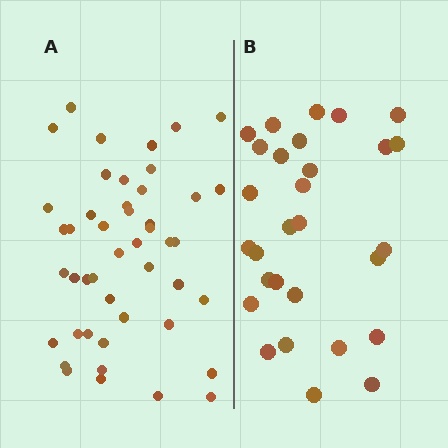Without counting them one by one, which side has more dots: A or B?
Region A (the left region) has more dots.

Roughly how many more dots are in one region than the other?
Region A has approximately 15 more dots than region B.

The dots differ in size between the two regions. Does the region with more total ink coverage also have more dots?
No. Region B has more total ink coverage because its dots are larger, but region A actually contains more individual dots. Total area can be misleading — the number of items is what matters here.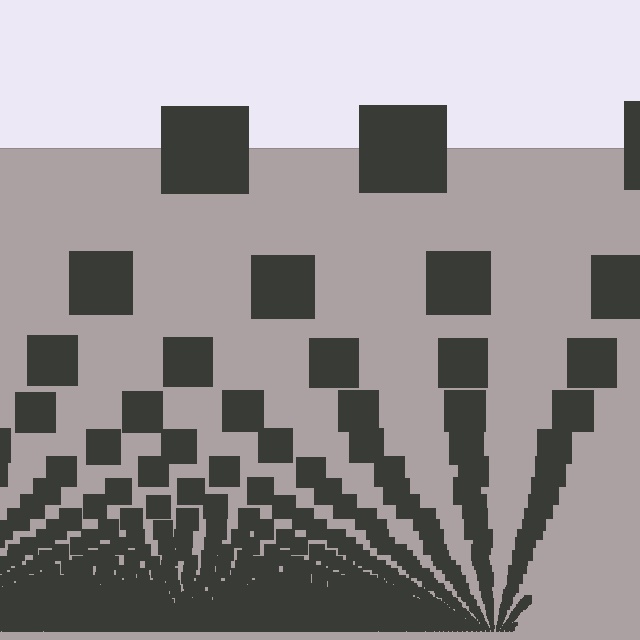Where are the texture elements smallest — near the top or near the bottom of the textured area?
Near the bottom.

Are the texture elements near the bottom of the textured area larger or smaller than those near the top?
Smaller. The gradient is inverted — elements near the bottom are smaller and denser.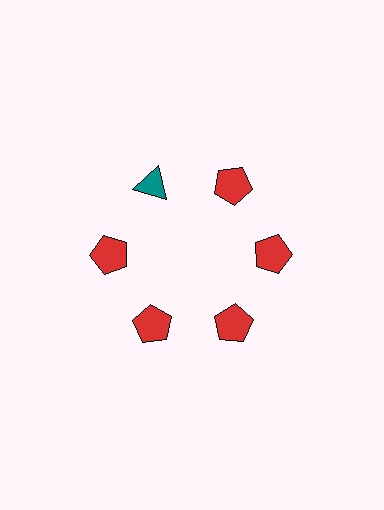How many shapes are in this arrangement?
There are 6 shapes arranged in a ring pattern.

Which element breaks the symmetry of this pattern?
The teal triangle at roughly the 11 o'clock position breaks the symmetry. All other shapes are red pentagons.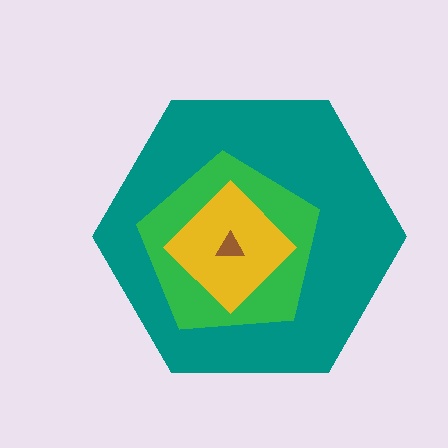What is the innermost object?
The brown triangle.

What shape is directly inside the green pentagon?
The yellow diamond.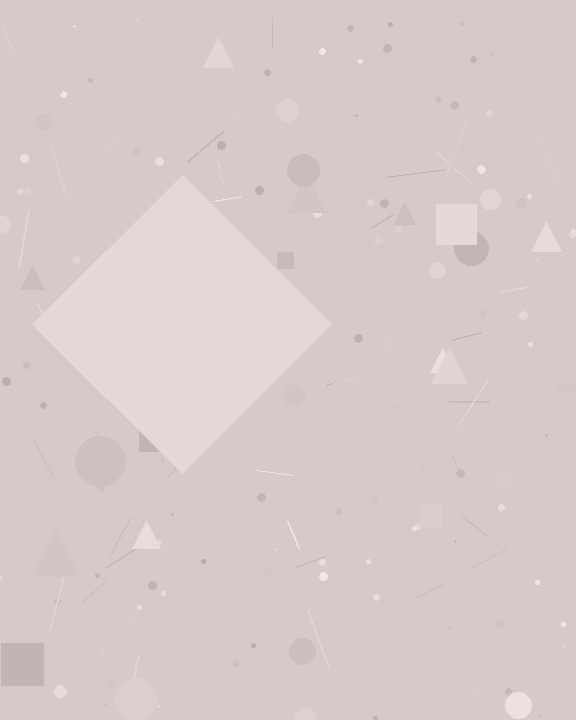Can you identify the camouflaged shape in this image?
The camouflaged shape is a diamond.